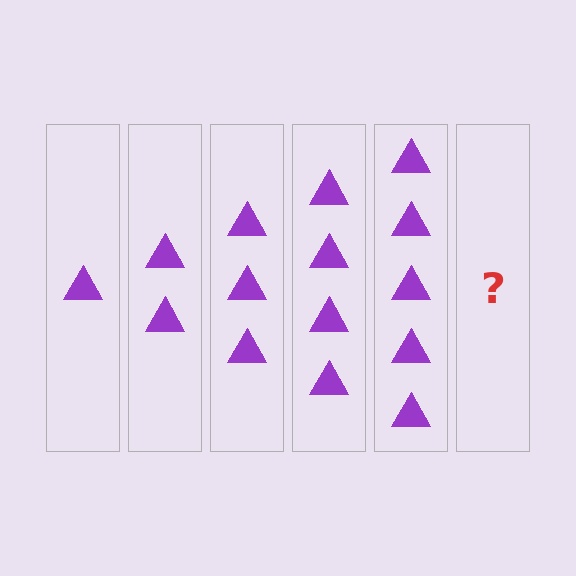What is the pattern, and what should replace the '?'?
The pattern is that each step adds one more triangle. The '?' should be 6 triangles.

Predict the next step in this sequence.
The next step is 6 triangles.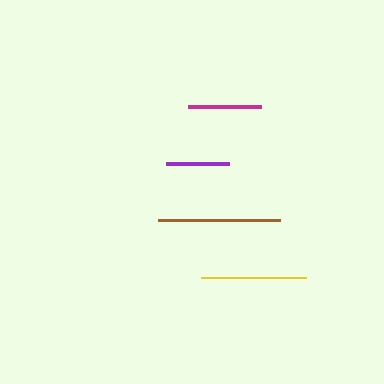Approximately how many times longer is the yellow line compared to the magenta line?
The yellow line is approximately 1.5 times the length of the magenta line.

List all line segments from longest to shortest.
From longest to shortest: brown, yellow, magenta, purple.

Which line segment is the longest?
The brown line is the longest at approximately 122 pixels.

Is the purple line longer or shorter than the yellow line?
The yellow line is longer than the purple line.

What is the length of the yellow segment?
The yellow segment is approximately 105 pixels long.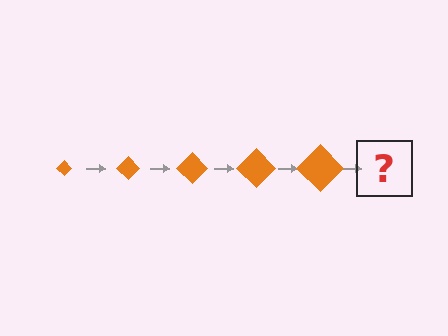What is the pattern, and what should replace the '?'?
The pattern is that the diamond gets progressively larger each step. The '?' should be an orange diamond, larger than the previous one.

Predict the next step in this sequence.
The next step is an orange diamond, larger than the previous one.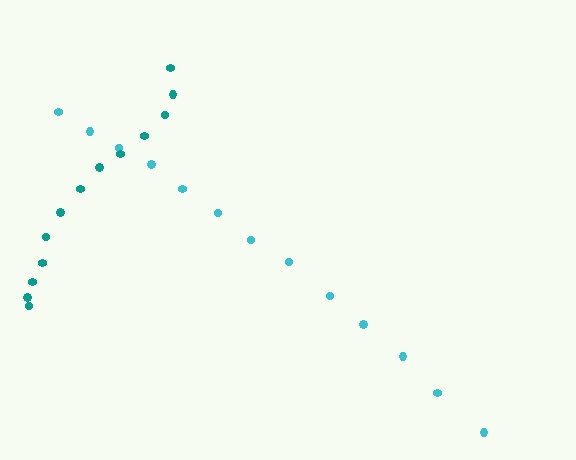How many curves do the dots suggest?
There are 2 distinct paths.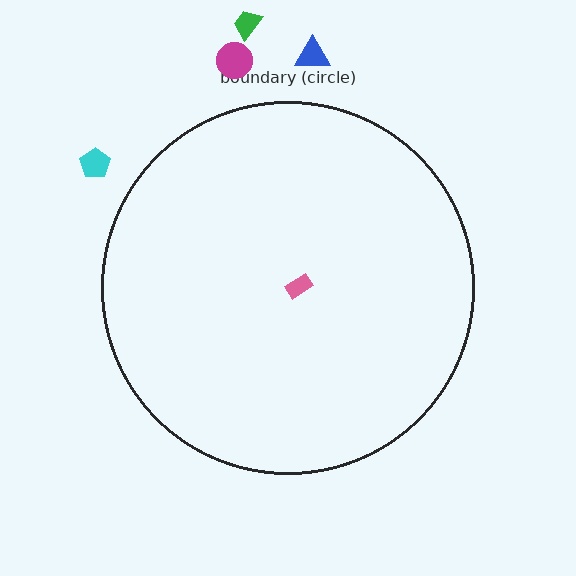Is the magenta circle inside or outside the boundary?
Outside.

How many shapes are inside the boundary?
1 inside, 4 outside.